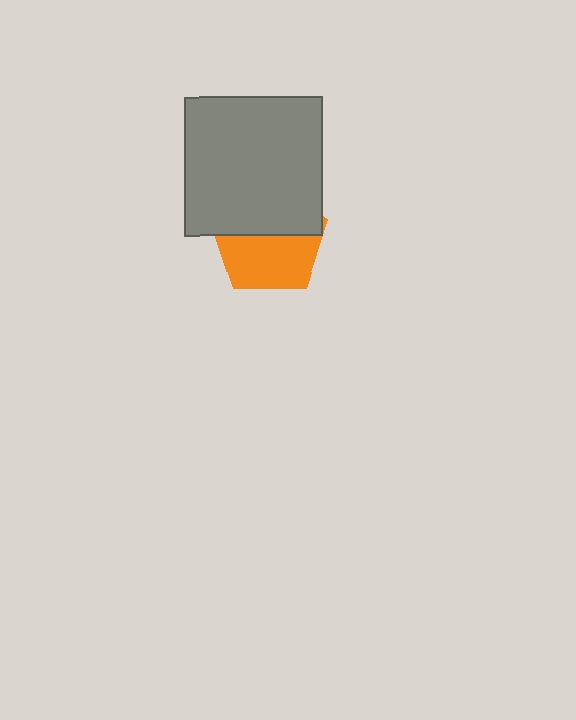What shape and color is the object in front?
The object in front is a gray square.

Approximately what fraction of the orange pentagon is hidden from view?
Roughly 47% of the orange pentagon is hidden behind the gray square.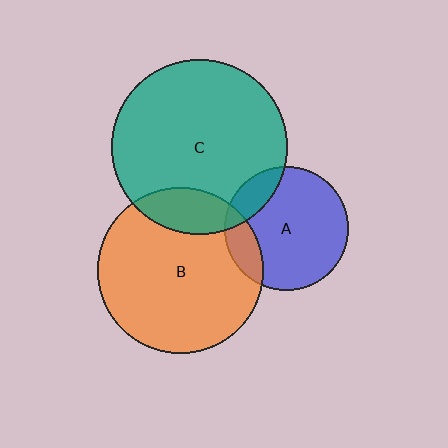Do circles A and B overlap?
Yes.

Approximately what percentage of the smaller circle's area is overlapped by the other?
Approximately 15%.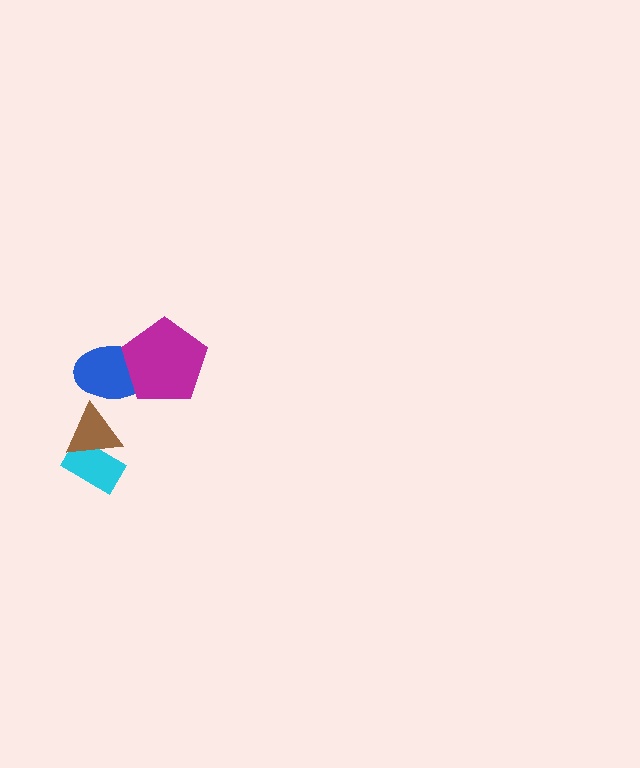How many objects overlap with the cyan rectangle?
1 object overlaps with the cyan rectangle.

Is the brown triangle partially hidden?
No, no other shape covers it.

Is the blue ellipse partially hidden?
Yes, it is partially covered by another shape.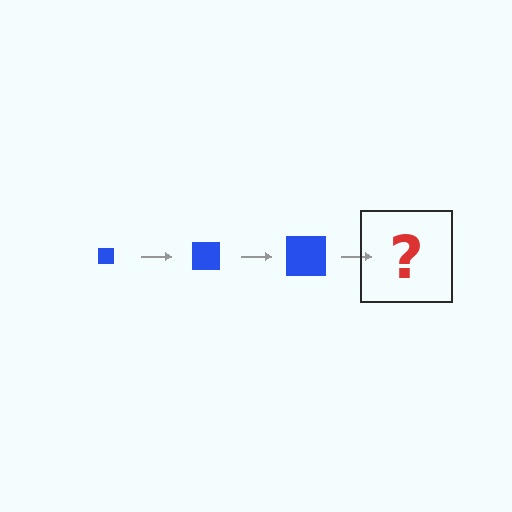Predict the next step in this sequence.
The next step is a blue square, larger than the previous one.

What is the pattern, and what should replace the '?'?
The pattern is that the square gets progressively larger each step. The '?' should be a blue square, larger than the previous one.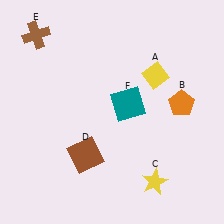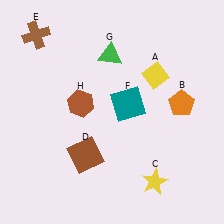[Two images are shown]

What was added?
A green triangle (G), a brown hexagon (H) were added in Image 2.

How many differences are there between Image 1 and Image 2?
There are 2 differences between the two images.